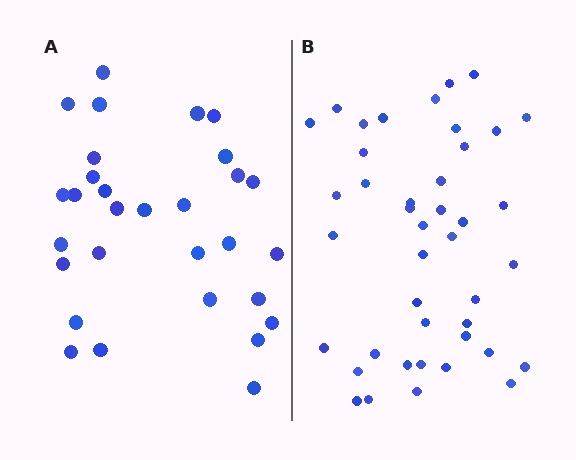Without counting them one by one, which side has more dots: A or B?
Region B (the right region) has more dots.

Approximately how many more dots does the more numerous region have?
Region B has roughly 12 or so more dots than region A.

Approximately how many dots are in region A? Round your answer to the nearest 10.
About 30 dots.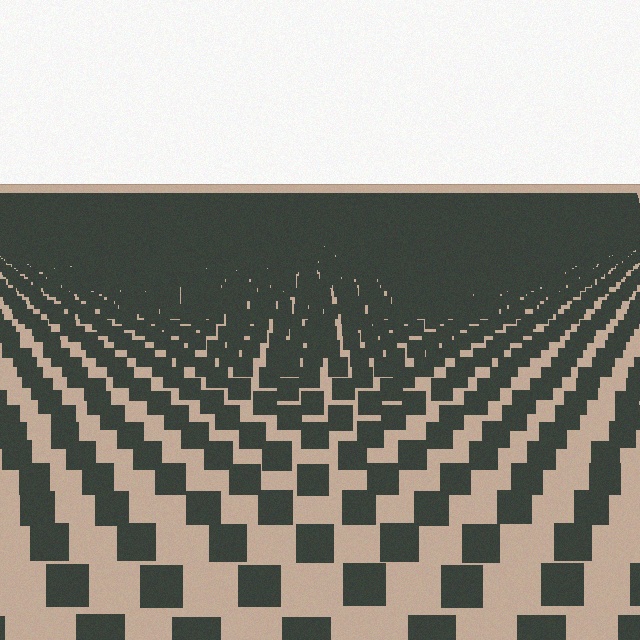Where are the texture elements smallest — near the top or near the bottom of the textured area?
Near the top.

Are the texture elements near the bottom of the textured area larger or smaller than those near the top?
Larger. Near the bottom, elements are closer to the viewer and appear at a bigger on-screen size.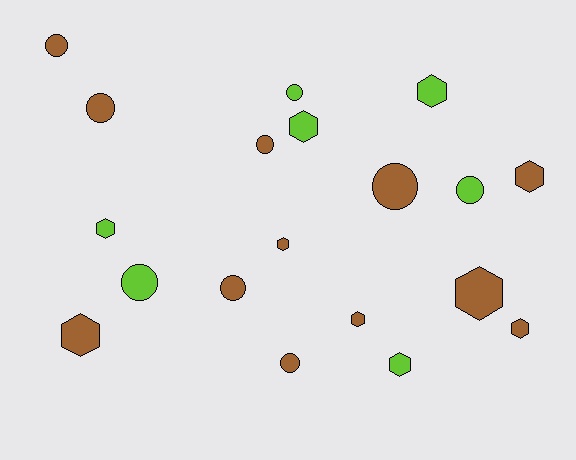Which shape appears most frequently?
Hexagon, with 10 objects.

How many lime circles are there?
There are 3 lime circles.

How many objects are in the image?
There are 19 objects.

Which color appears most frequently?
Brown, with 12 objects.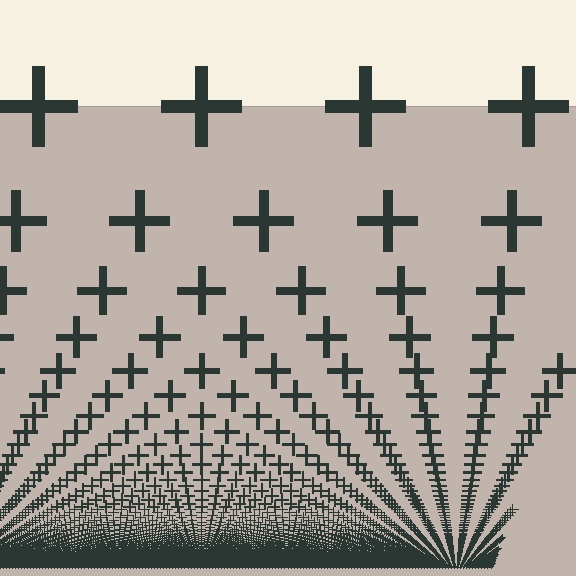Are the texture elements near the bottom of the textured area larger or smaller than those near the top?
Smaller. The gradient is inverted — elements near the bottom are smaller and denser.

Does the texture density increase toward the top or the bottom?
Density increases toward the bottom.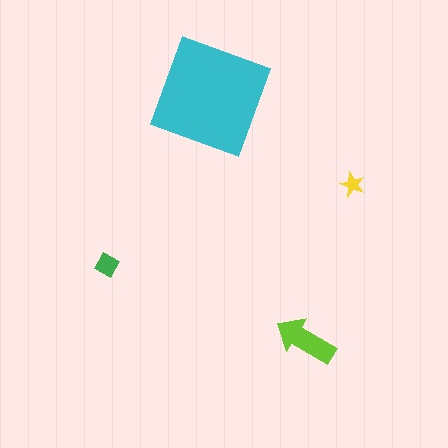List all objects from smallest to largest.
The yellow star, the green diamond, the lime arrow, the cyan square.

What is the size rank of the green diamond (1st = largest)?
3rd.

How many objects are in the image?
There are 4 objects in the image.